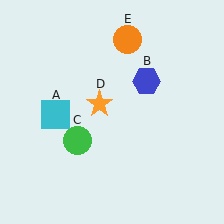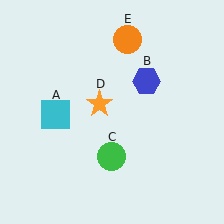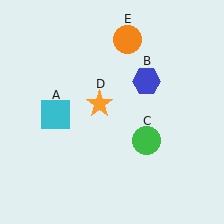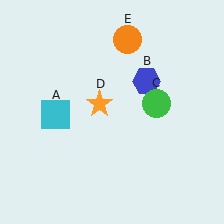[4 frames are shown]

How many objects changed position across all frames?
1 object changed position: green circle (object C).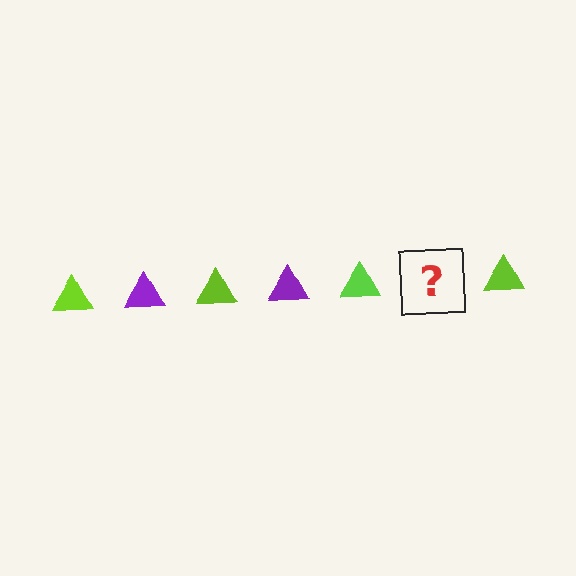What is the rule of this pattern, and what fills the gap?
The rule is that the pattern cycles through lime, purple triangles. The gap should be filled with a purple triangle.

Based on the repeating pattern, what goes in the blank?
The blank should be a purple triangle.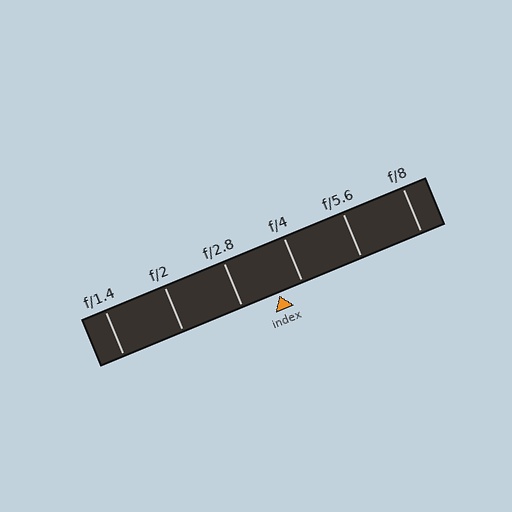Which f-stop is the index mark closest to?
The index mark is closest to f/4.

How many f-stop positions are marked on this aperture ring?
There are 6 f-stop positions marked.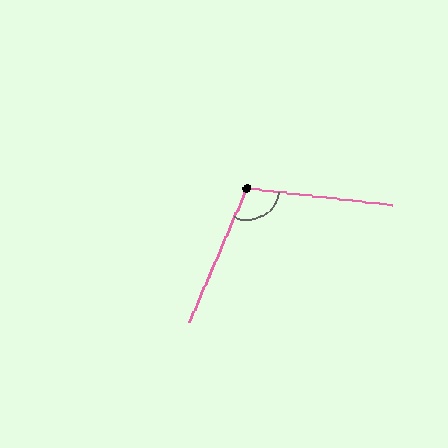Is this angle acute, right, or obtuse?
It is obtuse.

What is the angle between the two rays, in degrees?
Approximately 106 degrees.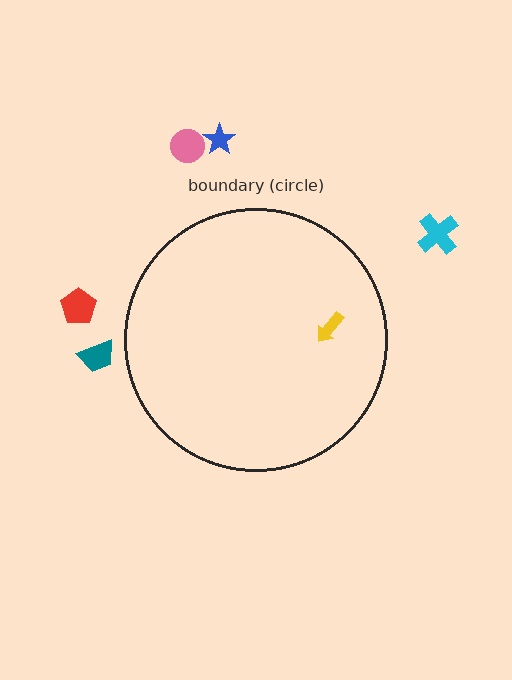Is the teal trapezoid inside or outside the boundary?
Outside.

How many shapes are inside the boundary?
1 inside, 5 outside.